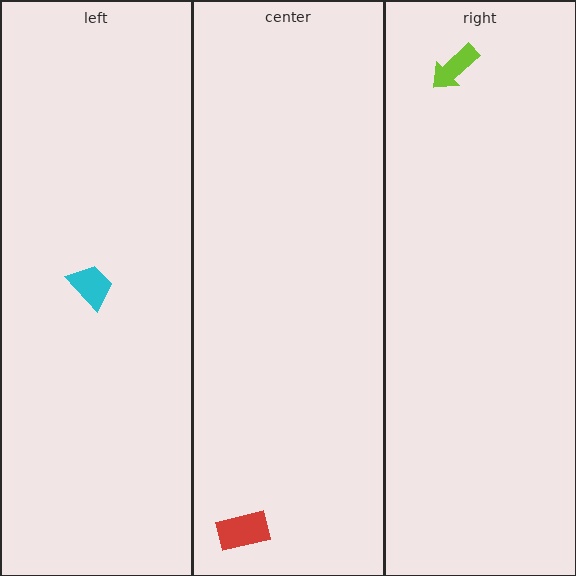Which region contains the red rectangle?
The center region.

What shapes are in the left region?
The cyan trapezoid.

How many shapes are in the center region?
1.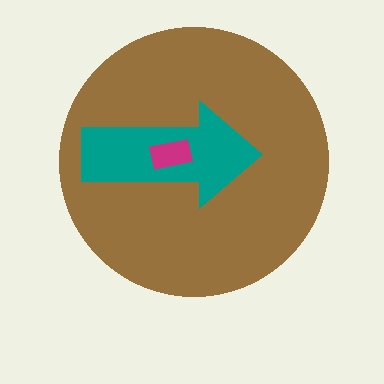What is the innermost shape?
The magenta rectangle.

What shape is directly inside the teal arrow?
The magenta rectangle.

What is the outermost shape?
The brown circle.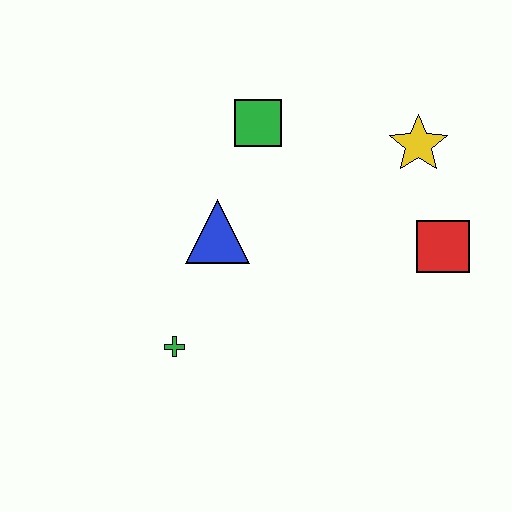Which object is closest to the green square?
The blue triangle is closest to the green square.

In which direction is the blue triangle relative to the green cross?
The blue triangle is above the green cross.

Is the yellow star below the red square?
No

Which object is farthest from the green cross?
The yellow star is farthest from the green cross.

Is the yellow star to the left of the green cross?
No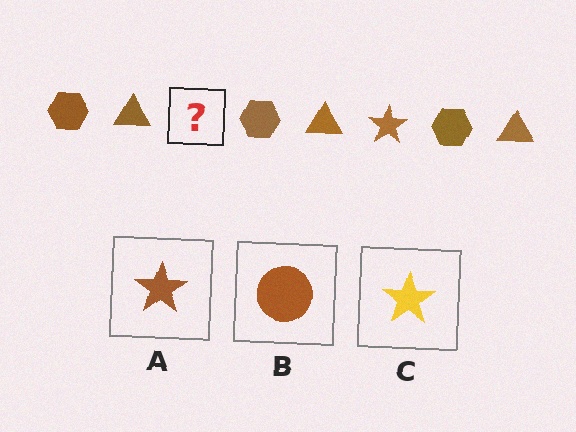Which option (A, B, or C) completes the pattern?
A.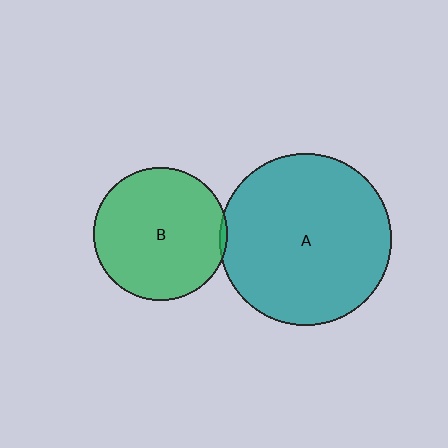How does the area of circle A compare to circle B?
Approximately 1.7 times.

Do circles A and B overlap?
Yes.